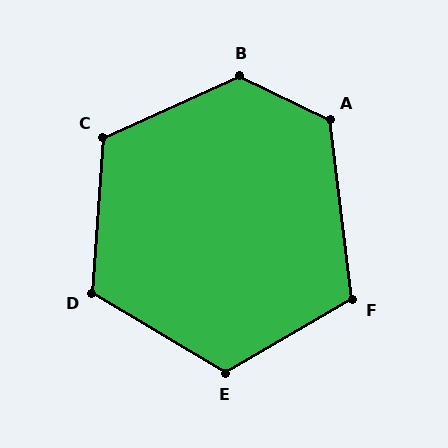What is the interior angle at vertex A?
Approximately 123 degrees (obtuse).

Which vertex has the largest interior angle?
B, at approximately 130 degrees.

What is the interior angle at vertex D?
Approximately 117 degrees (obtuse).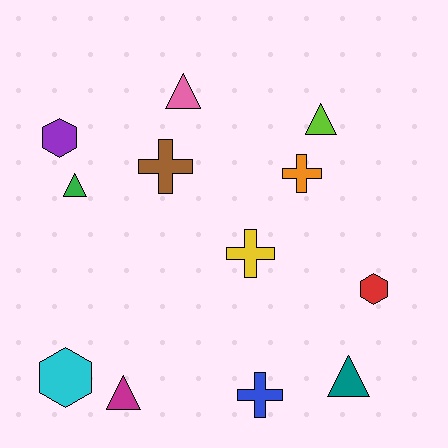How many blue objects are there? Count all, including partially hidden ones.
There is 1 blue object.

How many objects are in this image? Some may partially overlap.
There are 12 objects.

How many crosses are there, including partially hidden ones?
There are 4 crosses.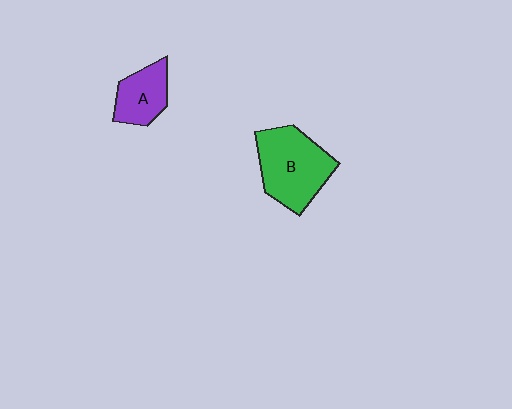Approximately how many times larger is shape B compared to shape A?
Approximately 1.8 times.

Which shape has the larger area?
Shape B (green).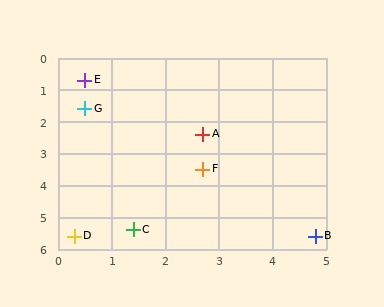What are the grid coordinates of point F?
Point F is at approximately (2.7, 3.5).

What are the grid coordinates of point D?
Point D is at approximately (0.3, 5.6).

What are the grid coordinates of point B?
Point B is at approximately (4.8, 5.6).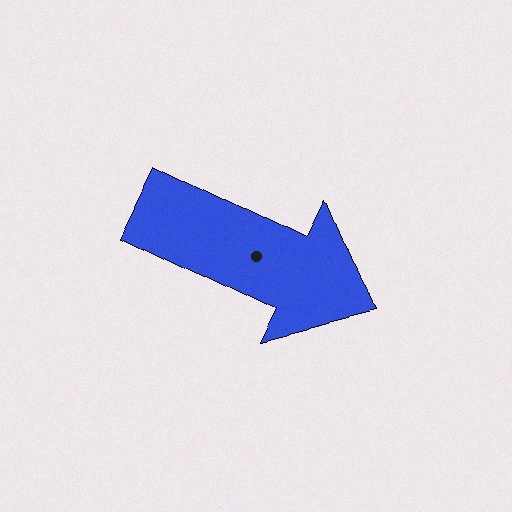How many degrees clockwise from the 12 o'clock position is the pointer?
Approximately 116 degrees.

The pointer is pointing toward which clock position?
Roughly 4 o'clock.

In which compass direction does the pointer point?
Southeast.